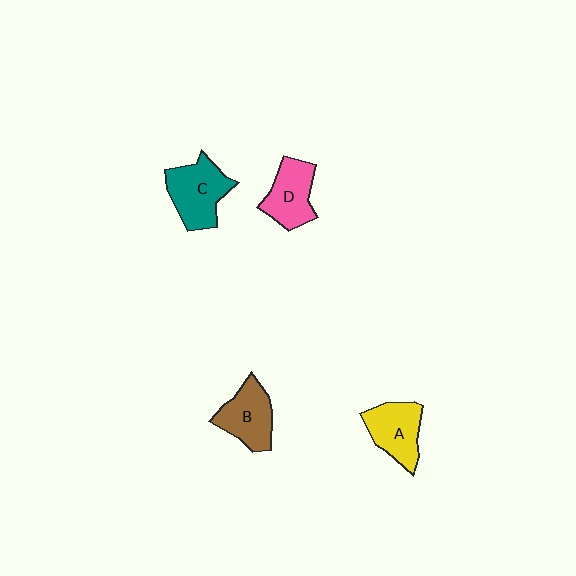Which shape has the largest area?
Shape C (teal).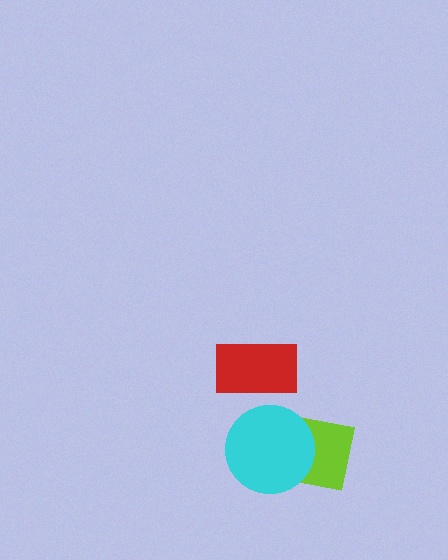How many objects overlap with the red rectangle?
0 objects overlap with the red rectangle.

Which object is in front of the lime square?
The cyan circle is in front of the lime square.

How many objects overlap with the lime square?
1 object overlaps with the lime square.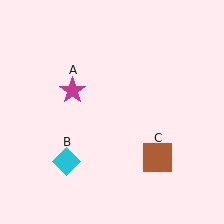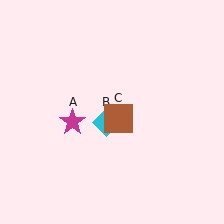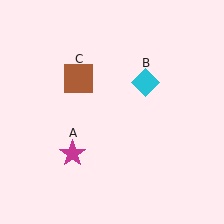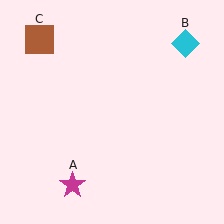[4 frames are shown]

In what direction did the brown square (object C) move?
The brown square (object C) moved up and to the left.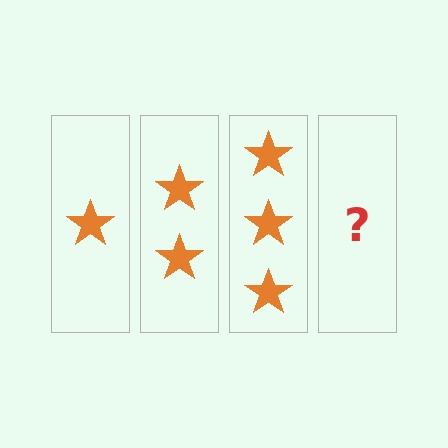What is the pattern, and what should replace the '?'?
The pattern is that each step adds one more star. The '?' should be 4 stars.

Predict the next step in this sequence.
The next step is 4 stars.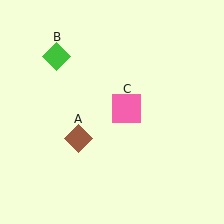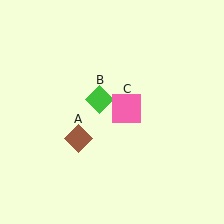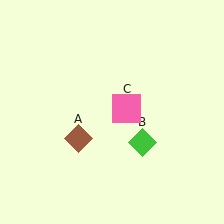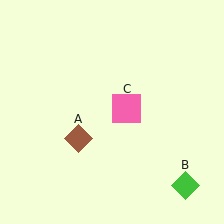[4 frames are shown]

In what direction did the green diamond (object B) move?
The green diamond (object B) moved down and to the right.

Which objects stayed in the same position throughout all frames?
Brown diamond (object A) and pink square (object C) remained stationary.